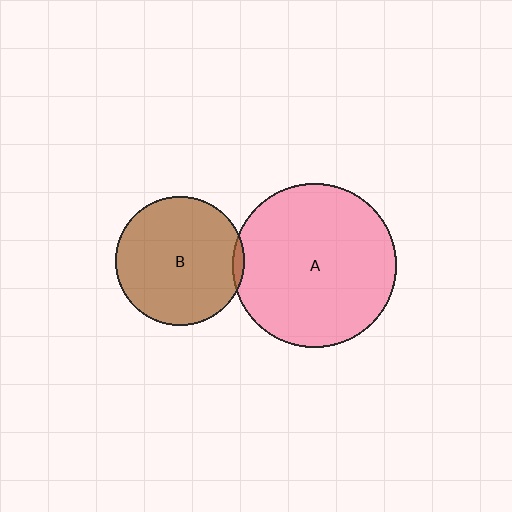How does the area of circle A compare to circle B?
Approximately 1.6 times.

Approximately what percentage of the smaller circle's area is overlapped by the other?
Approximately 5%.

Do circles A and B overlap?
Yes.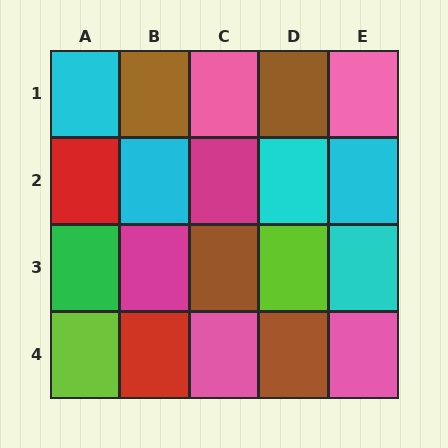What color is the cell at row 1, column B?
Brown.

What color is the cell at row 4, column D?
Brown.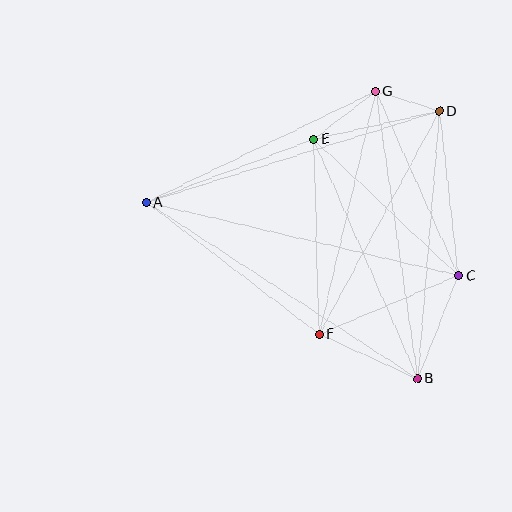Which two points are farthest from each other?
Points A and B are farthest from each other.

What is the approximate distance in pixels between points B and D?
The distance between B and D is approximately 268 pixels.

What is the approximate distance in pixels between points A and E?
The distance between A and E is approximately 179 pixels.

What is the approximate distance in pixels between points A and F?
The distance between A and F is approximately 217 pixels.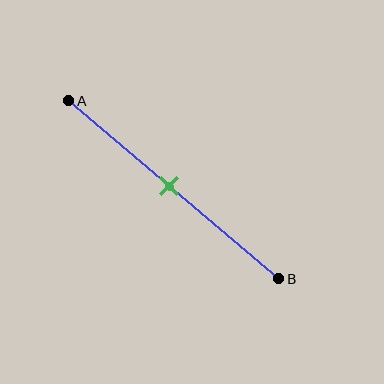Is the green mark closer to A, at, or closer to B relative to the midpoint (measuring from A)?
The green mark is approximately at the midpoint of segment AB.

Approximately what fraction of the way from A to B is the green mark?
The green mark is approximately 50% of the way from A to B.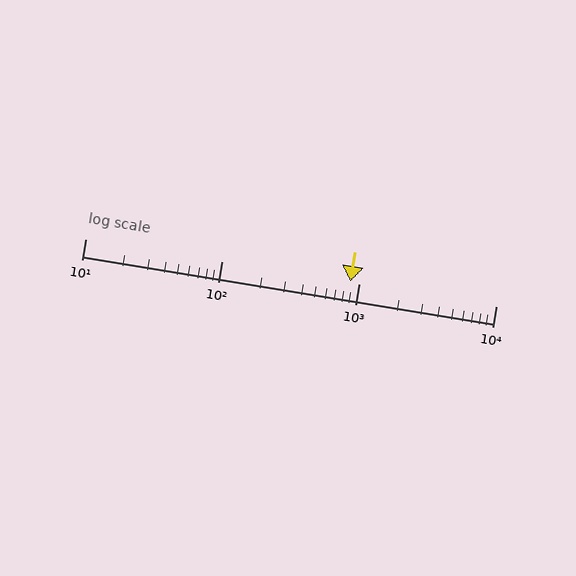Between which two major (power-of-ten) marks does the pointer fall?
The pointer is between 100 and 1000.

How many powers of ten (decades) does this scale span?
The scale spans 3 decades, from 10 to 10000.